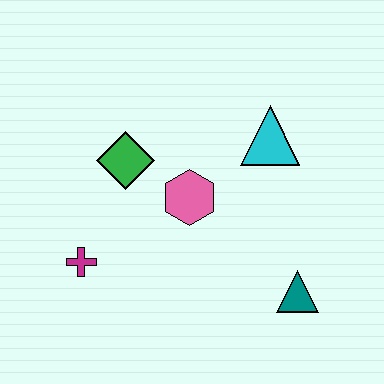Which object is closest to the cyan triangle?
The pink hexagon is closest to the cyan triangle.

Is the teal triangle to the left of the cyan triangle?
No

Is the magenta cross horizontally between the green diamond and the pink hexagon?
No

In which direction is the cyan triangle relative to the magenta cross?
The cyan triangle is to the right of the magenta cross.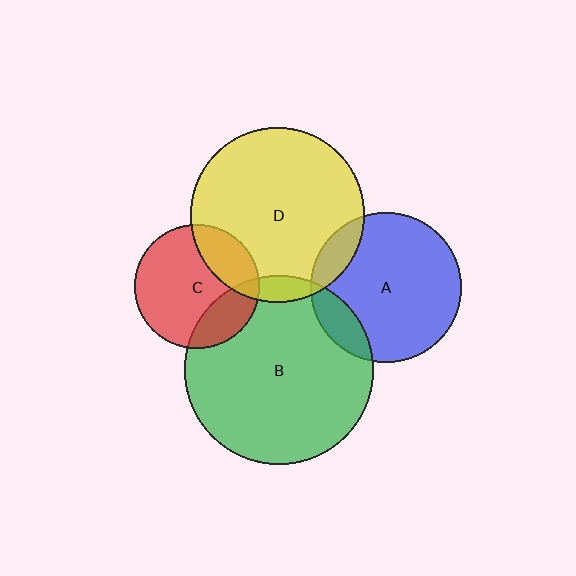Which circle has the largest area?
Circle B (green).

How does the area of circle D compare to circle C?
Approximately 2.0 times.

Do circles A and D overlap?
Yes.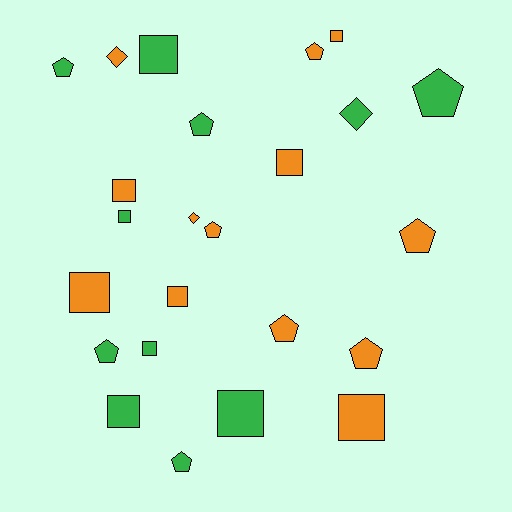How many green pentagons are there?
There are 5 green pentagons.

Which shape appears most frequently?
Square, with 11 objects.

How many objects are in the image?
There are 24 objects.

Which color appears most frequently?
Orange, with 13 objects.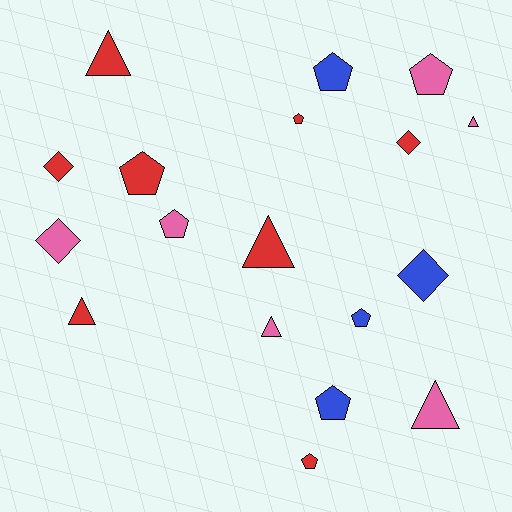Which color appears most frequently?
Red, with 8 objects.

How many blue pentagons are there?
There are 3 blue pentagons.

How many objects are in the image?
There are 18 objects.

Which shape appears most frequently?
Pentagon, with 8 objects.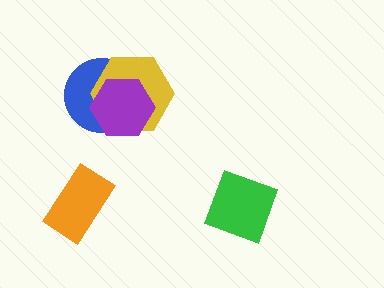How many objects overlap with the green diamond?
0 objects overlap with the green diamond.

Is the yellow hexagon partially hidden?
Yes, it is partially covered by another shape.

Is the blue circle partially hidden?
Yes, it is partially covered by another shape.